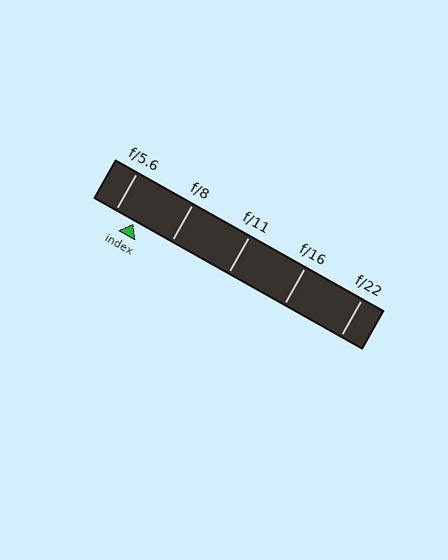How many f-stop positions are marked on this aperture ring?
There are 5 f-stop positions marked.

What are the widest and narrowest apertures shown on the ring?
The widest aperture shown is f/5.6 and the narrowest is f/22.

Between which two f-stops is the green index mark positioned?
The index mark is between f/5.6 and f/8.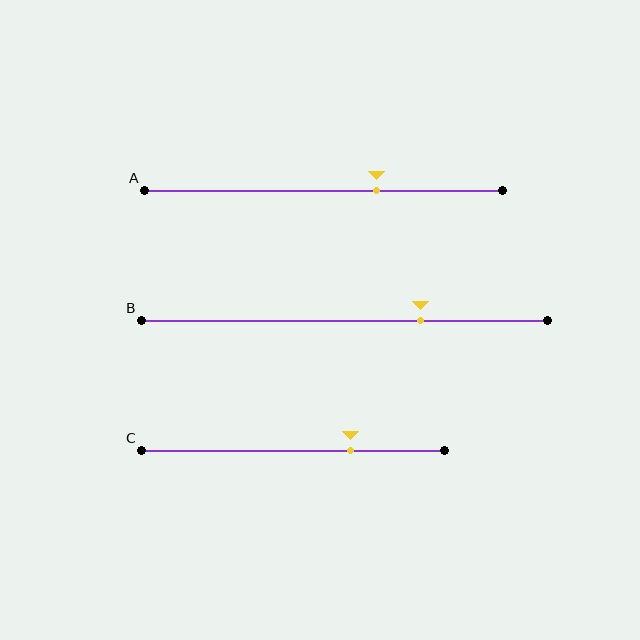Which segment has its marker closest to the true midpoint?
Segment A has its marker closest to the true midpoint.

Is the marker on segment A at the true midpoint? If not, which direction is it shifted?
No, the marker on segment A is shifted to the right by about 15% of the segment length.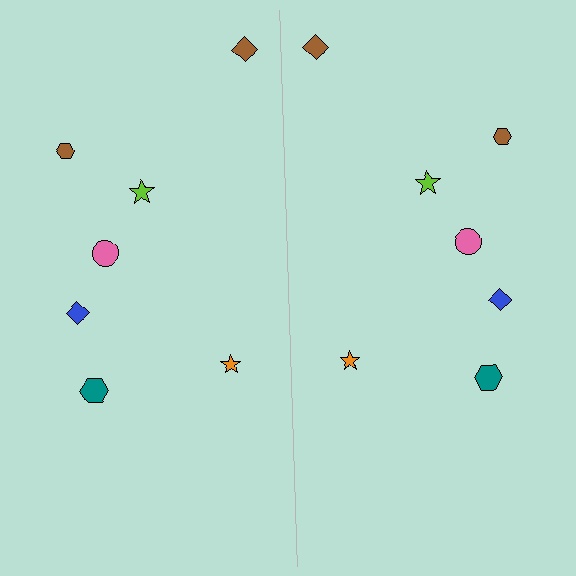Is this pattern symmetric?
Yes, this pattern has bilateral (reflection) symmetry.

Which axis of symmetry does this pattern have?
The pattern has a vertical axis of symmetry running through the center of the image.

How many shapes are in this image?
There are 14 shapes in this image.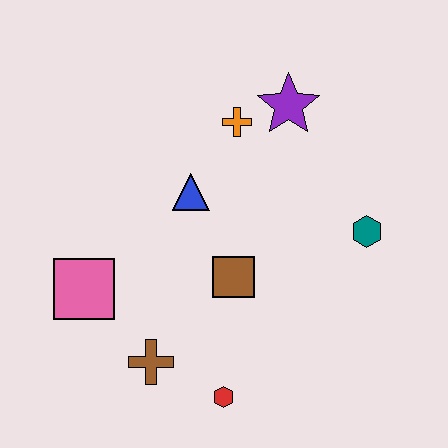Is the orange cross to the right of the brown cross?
Yes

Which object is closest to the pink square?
The brown cross is closest to the pink square.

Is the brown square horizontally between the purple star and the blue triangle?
Yes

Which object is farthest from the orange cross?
The red hexagon is farthest from the orange cross.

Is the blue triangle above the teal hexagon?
Yes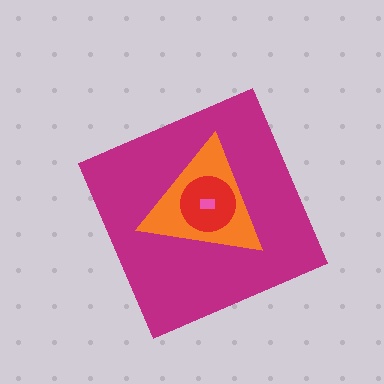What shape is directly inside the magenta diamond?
The orange triangle.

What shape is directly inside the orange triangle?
The red circle.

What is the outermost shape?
The magenta diamond.